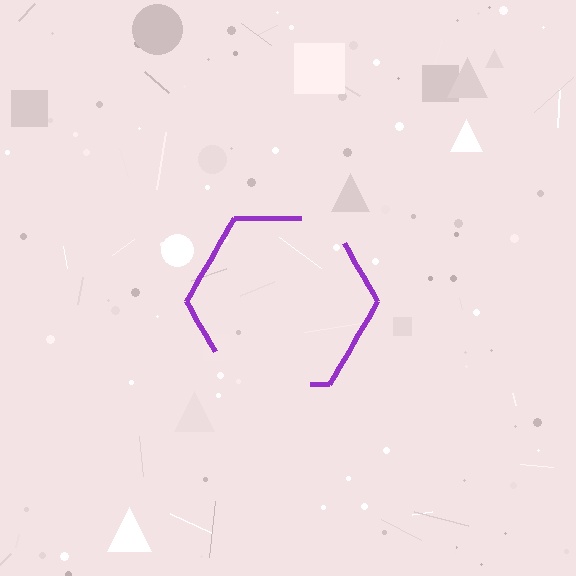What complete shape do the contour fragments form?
The contour fragments form a hexagon.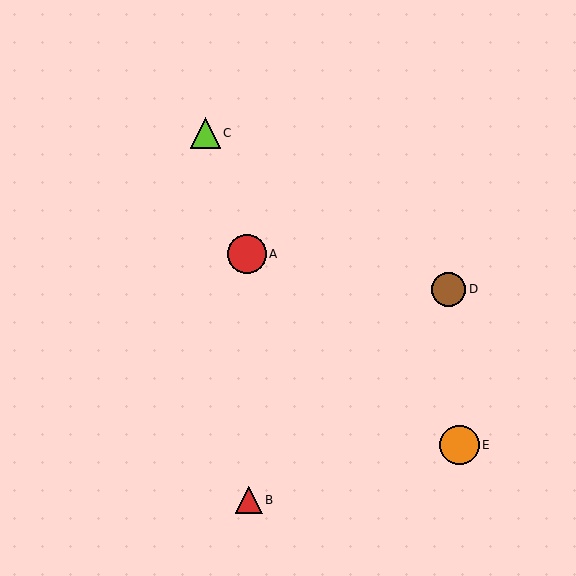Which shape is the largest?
The orange circle (labeled E) is the largest.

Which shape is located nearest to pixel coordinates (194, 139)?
The lime triangle (labeled C) at (205, 133) is nearest to that location.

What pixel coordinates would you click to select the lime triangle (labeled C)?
Click at (205, 133) to select the lime triangle C.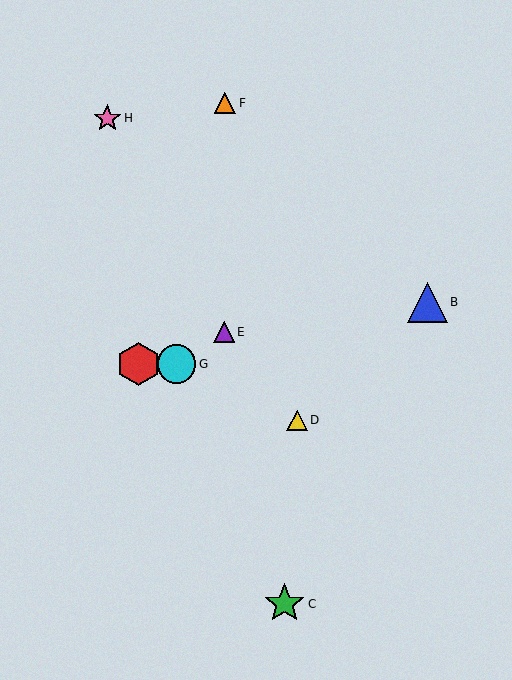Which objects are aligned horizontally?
Objects A, G are aligned horizontally.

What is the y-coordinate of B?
Object B is at y≈302.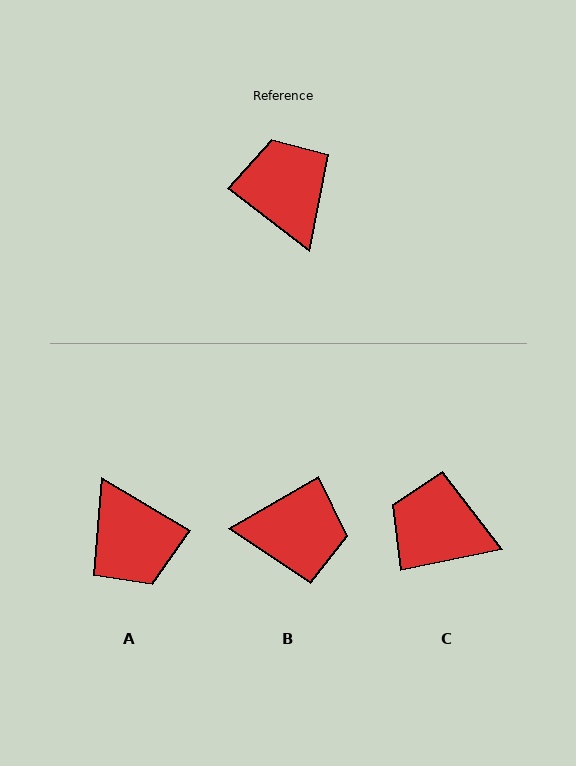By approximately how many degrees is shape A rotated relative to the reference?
Approximately 173 degrees clockwise.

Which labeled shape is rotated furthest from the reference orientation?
A, about 173 degrees away.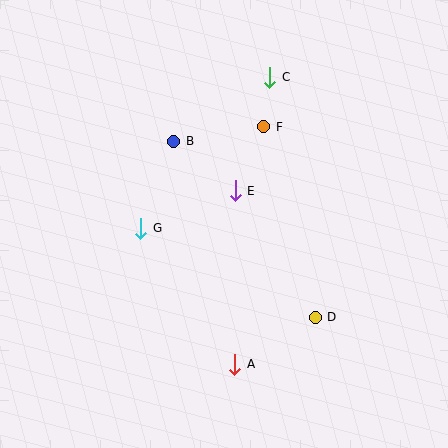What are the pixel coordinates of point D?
Point D is at (315, 317).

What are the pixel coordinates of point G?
Point G is at (141, 228).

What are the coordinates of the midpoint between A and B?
The midpoint between A and B is at (204, 253).